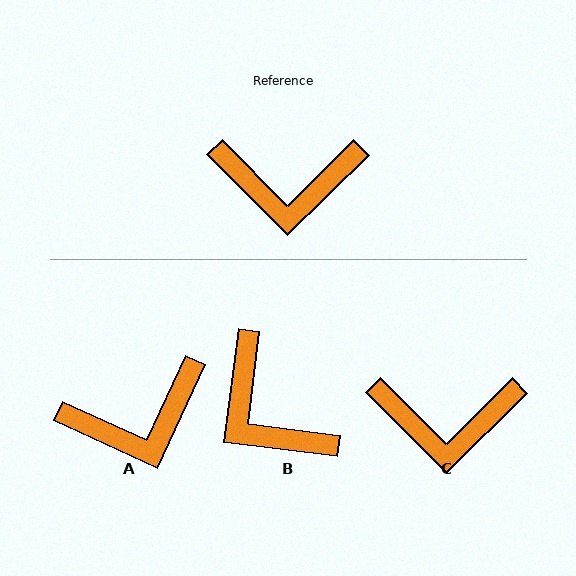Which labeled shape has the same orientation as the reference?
C.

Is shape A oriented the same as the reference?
No, it is off by about 21 degrees.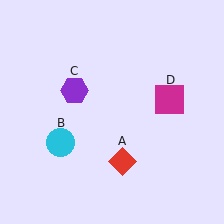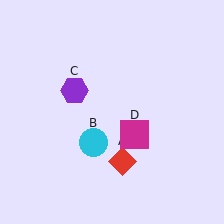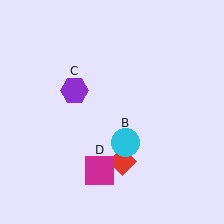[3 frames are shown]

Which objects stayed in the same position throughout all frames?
Red diamond (object A) and purple hexagon (object C) remained stationary.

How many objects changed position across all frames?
2 objects changed position: cyan circle (object B), magenta square (object D).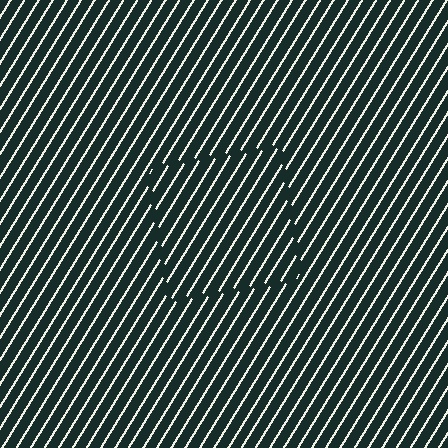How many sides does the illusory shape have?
4 sides — the line-ends trace a square.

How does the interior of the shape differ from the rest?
The interior of the shape contains the same grating, shifted by half a period — the contour is defined by the phase discontinuity where line-ends from the inner and outer gratings abut.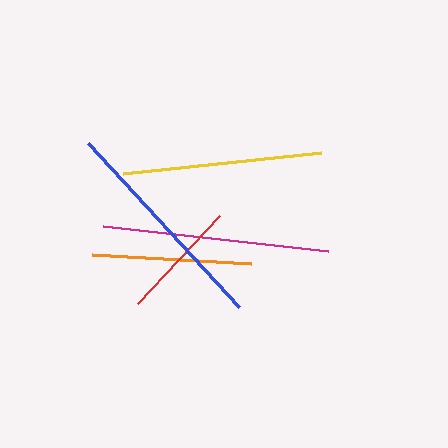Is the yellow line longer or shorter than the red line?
The yellow line is longer than the red line.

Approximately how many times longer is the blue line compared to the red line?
The blue line is approximately 1.9 times the length of the red line.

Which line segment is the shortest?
The red line is the shortest at approximately 120 pixels.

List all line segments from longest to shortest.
From longest to shortest: magenta, blue, yellow, orange, red.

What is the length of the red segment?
The red segment is approximately 120 pixels long.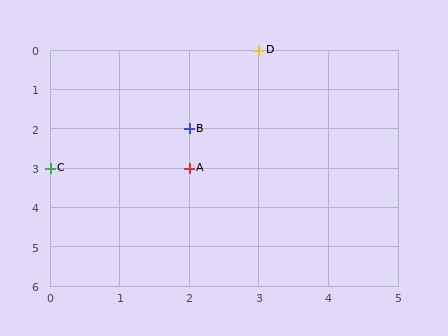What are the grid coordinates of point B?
Point B is at grid coordinates (2, 2).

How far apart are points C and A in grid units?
Points C and A are 2 columns apart.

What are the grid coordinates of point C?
Point C is at grid coordinates (0, 3).